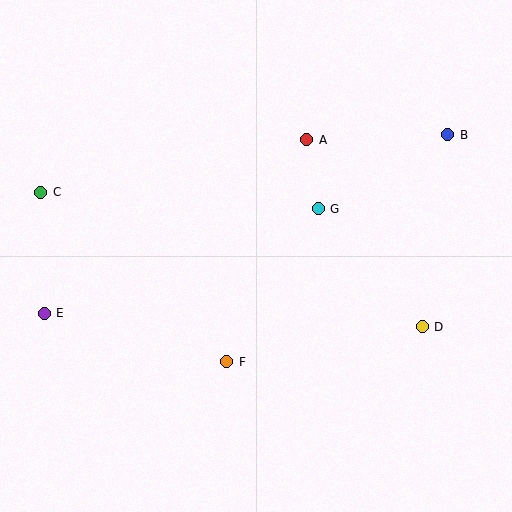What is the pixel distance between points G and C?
The distance between G and C is 278 pixels.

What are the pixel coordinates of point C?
Point C is at (41, 192).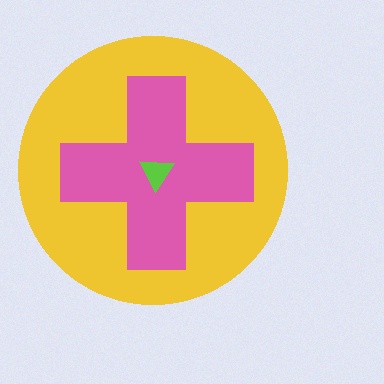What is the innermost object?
The lime triangle.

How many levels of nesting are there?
3.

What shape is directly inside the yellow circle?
The pink cross.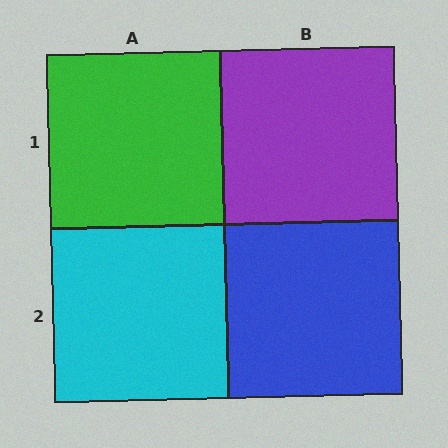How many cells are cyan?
1 cell is cyan.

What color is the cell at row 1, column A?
Green.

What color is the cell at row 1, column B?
Purple.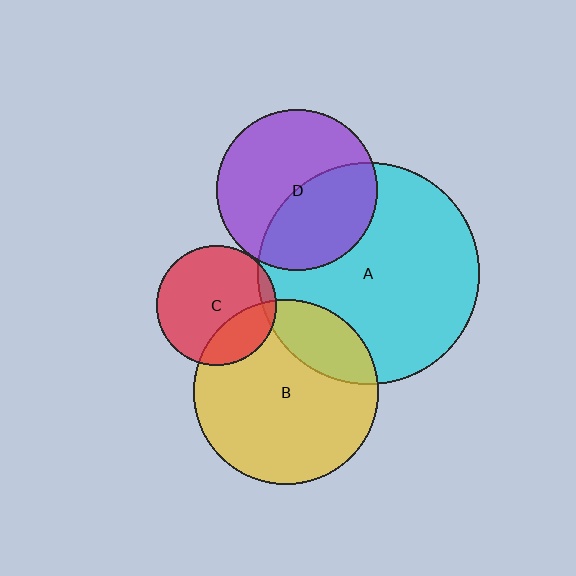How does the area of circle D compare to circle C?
Approximately 1.8 times.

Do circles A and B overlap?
Yes.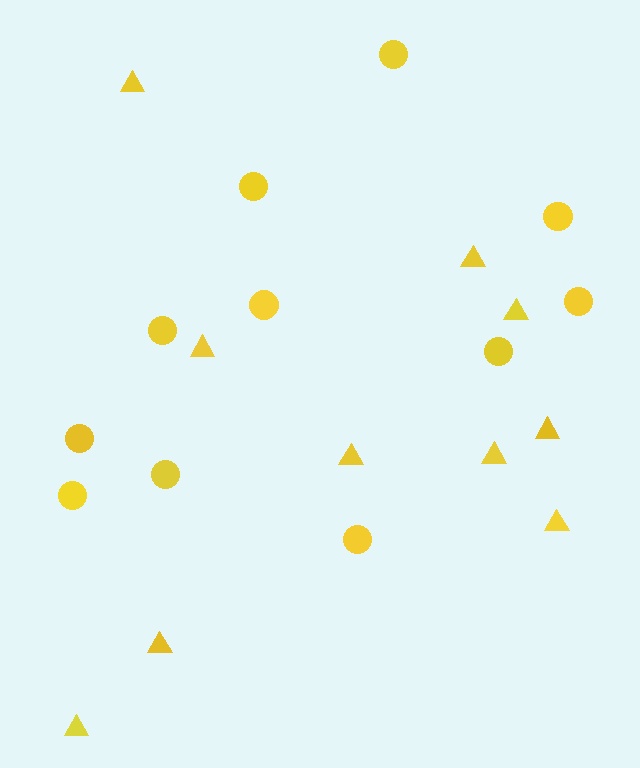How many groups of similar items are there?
There are 2 groups: one group of triangles (10) and one group of circles (11).